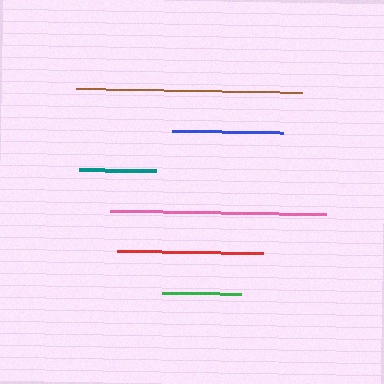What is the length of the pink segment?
The pink segment is approximately 217 pixels long.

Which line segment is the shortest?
The teal line is the shortest at approximately 77 pixels.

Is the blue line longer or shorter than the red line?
The red line is longer than the blue line.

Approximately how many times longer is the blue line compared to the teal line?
The blue line is approximately 1.4 times the length of the teal line.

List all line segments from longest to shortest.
From longest to shortest: brown, pink, red, blue, green, teal.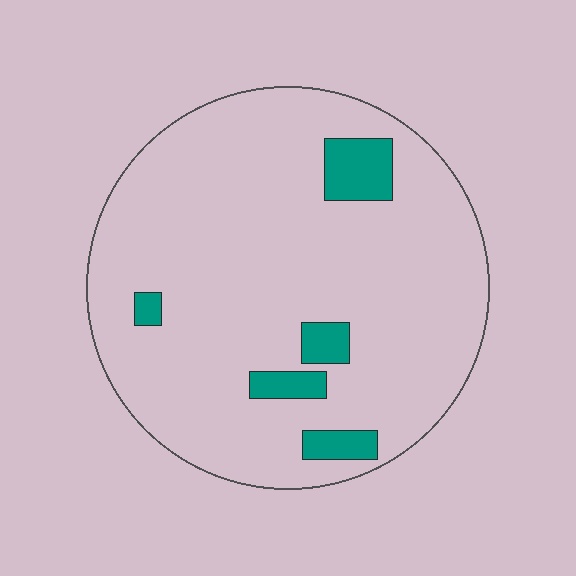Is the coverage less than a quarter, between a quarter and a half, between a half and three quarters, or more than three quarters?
Less than a quarter.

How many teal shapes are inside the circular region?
5.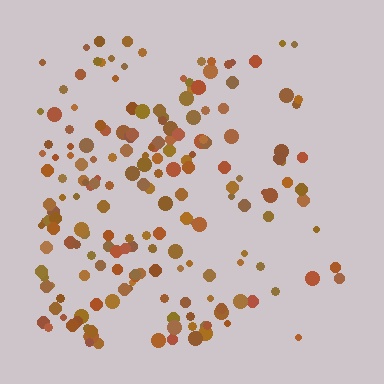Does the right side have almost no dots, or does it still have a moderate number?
Still a moderate number, just noticeably fewer than the left.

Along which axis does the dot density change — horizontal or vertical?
Horizontal.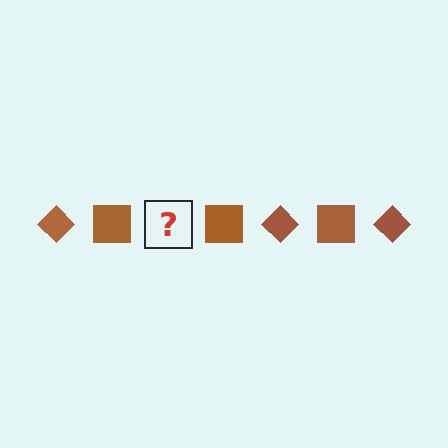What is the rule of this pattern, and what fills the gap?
The rule is that the pattern cycles through diamond, square shapes in brown. The gap should be filled with a brown diamond.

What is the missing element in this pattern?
The missing element is a brown diamond.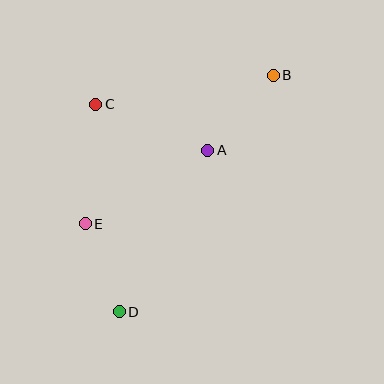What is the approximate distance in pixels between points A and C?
The distance between A and C is approximately 121 pixels.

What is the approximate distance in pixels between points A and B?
The distance between A and B is approximately 100 pixels.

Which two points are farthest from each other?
Points B and D are farthest from each other.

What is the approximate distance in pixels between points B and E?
The distance between B and E is approximately 239 pixels.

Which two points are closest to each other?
Points D and E are closest to each other.